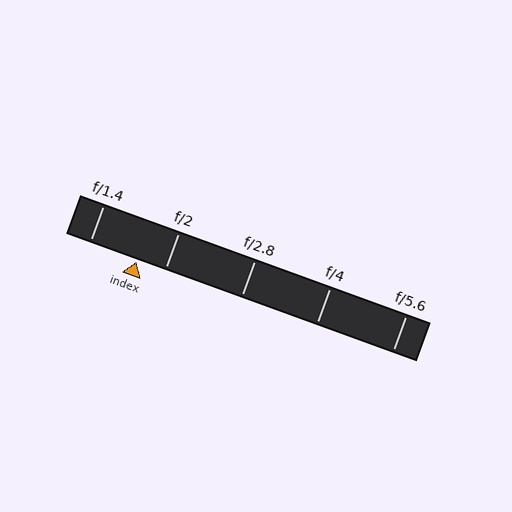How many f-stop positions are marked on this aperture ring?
There are 5 f-stop positions marked.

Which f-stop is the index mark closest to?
The index mark is closest to f/2.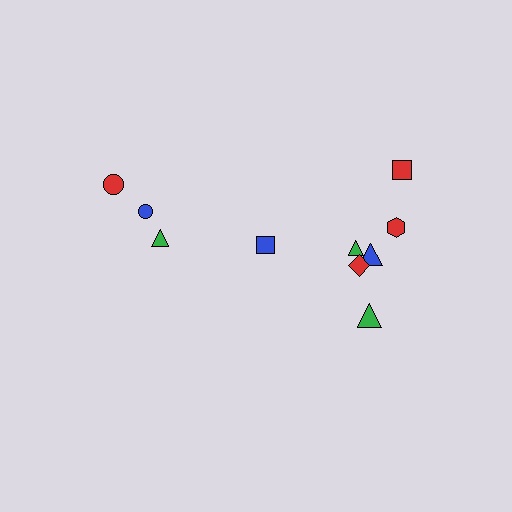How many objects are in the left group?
There are 3 objects.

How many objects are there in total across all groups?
There are 10 objects.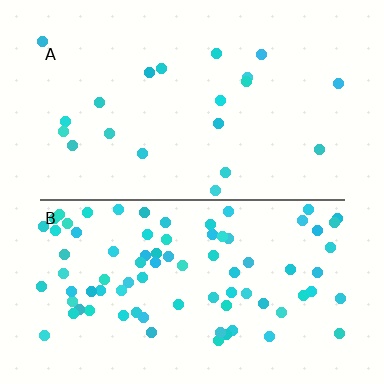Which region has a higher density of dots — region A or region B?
B (the bottom).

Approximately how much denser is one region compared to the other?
Approximately 4.1× — region B over region A.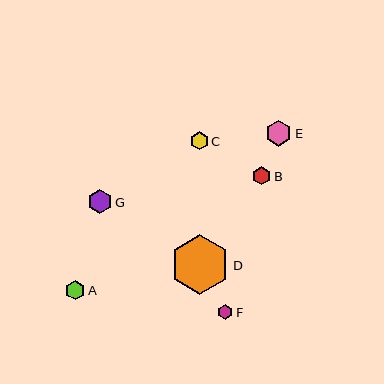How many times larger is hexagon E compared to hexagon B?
Hexagon E is approximately 1.5 times the size of hexagon B.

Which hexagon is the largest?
Hexagon D is the largest with a size of approximately 60 pixels.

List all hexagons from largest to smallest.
From largest to smallest: D, E, G, A, C, B, F.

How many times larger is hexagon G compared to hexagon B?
Hexagon G is approximately 1.4 times the size of hexagon B.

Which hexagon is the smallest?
Hexagon F is the smallest with a size of approximately 15 pixels.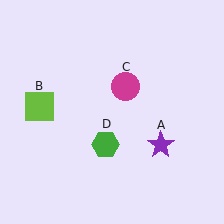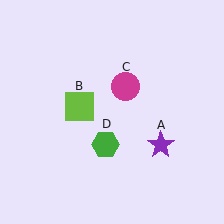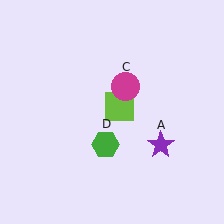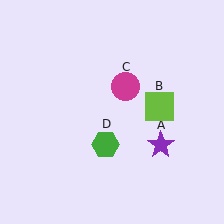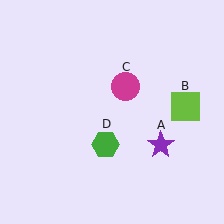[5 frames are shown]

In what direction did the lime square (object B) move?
The lime square (object B) moved right.